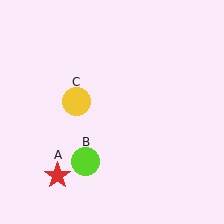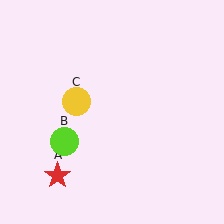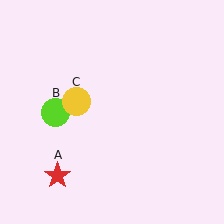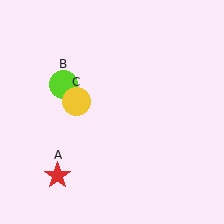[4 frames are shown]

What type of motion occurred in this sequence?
The lime circle (object B) rotated clockwise around the center of the scene.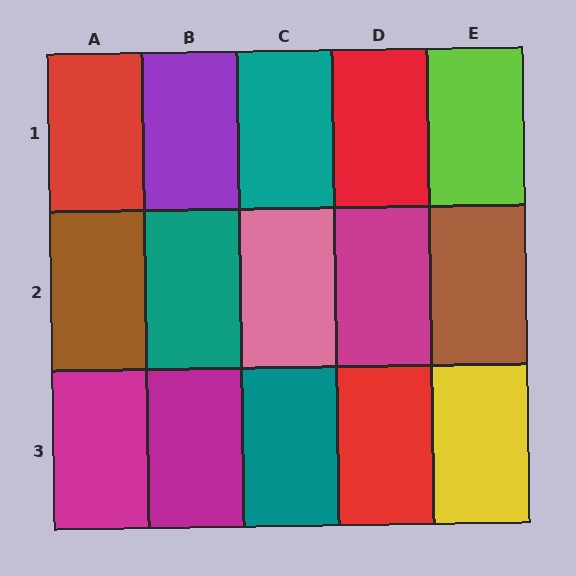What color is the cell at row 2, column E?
Brown.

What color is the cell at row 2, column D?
Magenta.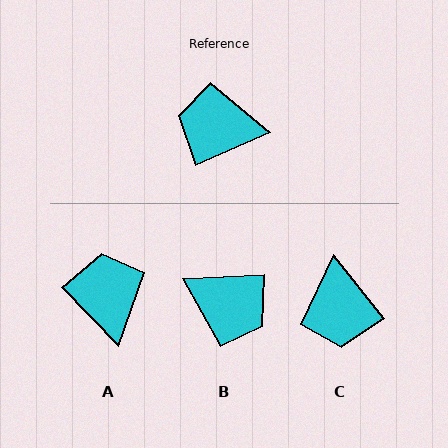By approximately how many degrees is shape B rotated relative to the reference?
Approximately 159 degrees counter-clockwise.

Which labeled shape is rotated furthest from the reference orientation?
B, about 159 degrees away.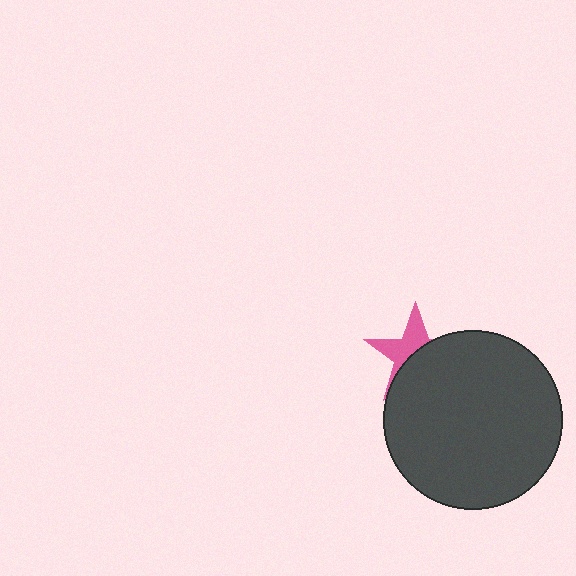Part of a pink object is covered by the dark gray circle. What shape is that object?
It is a star.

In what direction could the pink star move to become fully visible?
The pink star could move toward the upper-left. That would shift it out from behind the dark gray circle entirely.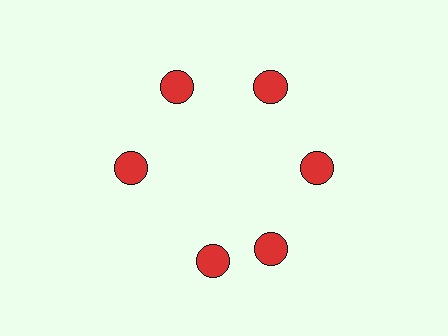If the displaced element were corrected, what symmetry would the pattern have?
It would have 6-fold rotational symmetry — the pattern would map onto itself every 60 degrees.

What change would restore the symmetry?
The symmetry would be restored by rotating it back into even spacing with its neighbors so that all 6 circles sit at equal angles and equal distance from the center.